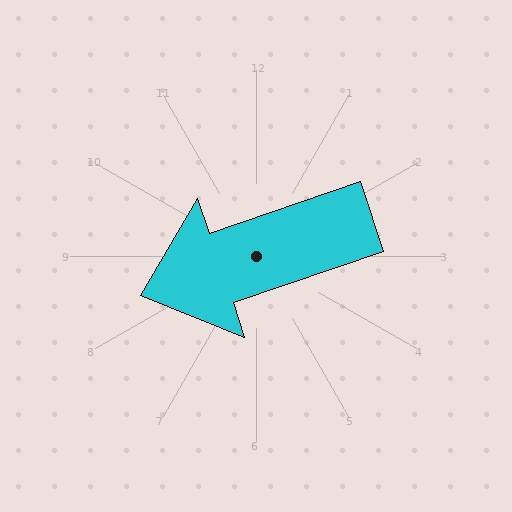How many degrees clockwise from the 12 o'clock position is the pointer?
Approximately 251 degrees.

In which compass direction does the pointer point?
West.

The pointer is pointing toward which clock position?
Roughly 8 o'clock.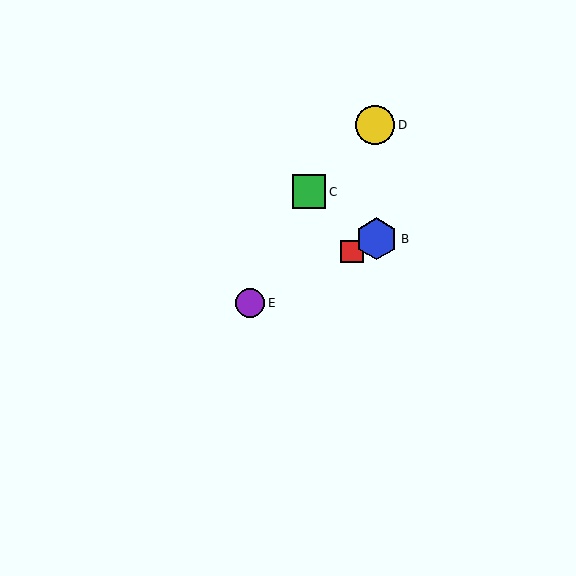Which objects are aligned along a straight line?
Objects A, B, E are aligned along a straight line.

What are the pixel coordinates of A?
Object A is at (352, 251).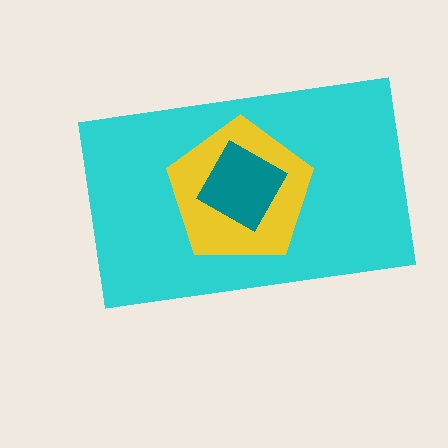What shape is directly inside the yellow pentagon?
The teal square.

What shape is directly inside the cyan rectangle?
The yellow pentagon.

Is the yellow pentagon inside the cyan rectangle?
Yes.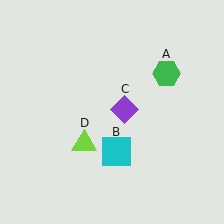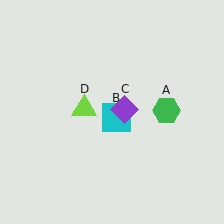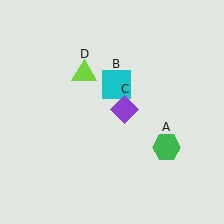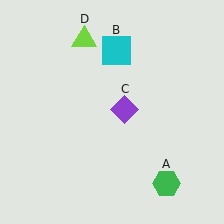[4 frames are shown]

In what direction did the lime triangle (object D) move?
The lime triangle (object D) moved up.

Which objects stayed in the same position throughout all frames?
Purple diamond (object C) remained stationary.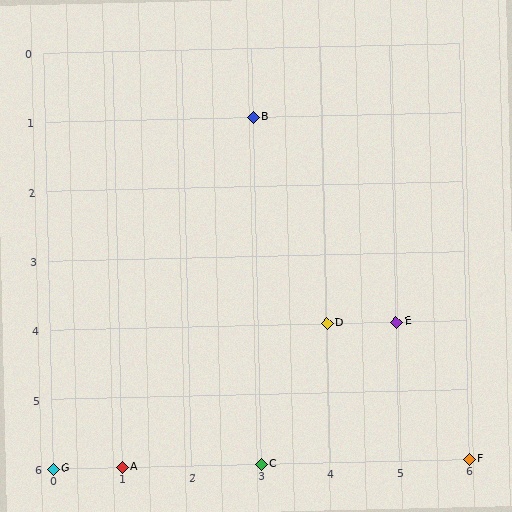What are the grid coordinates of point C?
Point C is at grid coordinates (3, 6).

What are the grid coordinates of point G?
Point G is at grid coordinates (0, 6).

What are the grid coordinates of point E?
Point E is at grid coordinates (5, 4).